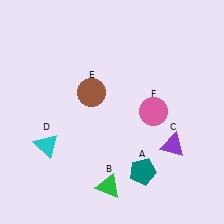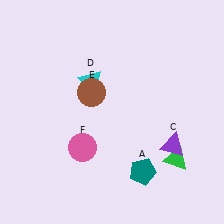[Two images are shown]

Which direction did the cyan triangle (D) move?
The cyan triangle (D) moved up.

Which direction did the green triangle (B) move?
The green triangle (B) moved right.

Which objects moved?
The objects that moved are: the green triangle (B), the cyan triangle (D), the pink circle (F).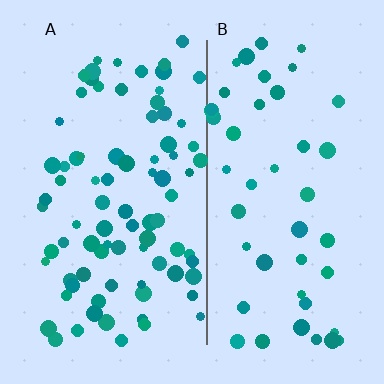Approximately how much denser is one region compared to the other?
Approximately 1.8× — region A over region B.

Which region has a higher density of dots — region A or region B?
A (the left).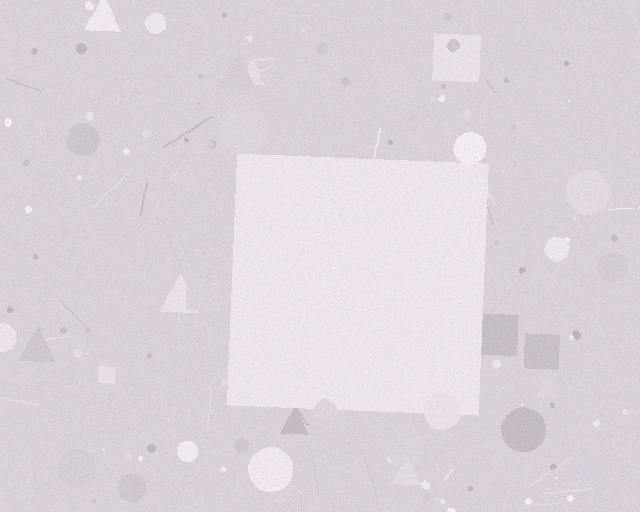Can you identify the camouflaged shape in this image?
The camouflaged shape is a square.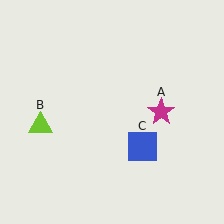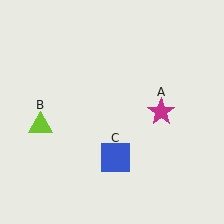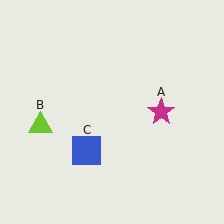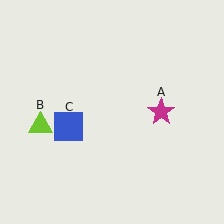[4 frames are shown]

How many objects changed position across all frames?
1 object changed position: blue square (object C).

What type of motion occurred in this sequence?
The blue square (object C) rotated clockwise around the center of the scene.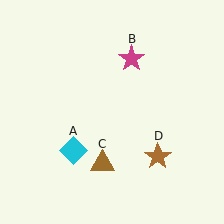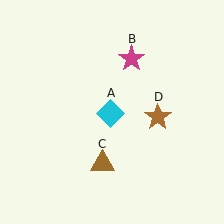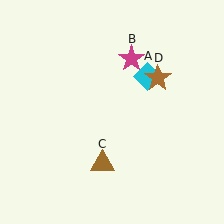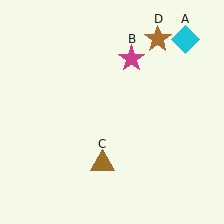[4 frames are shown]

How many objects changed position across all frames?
2 objects changed position: cyan diamond (object A), brown star (object D).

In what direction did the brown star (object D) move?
The brown star (object D) moved up.